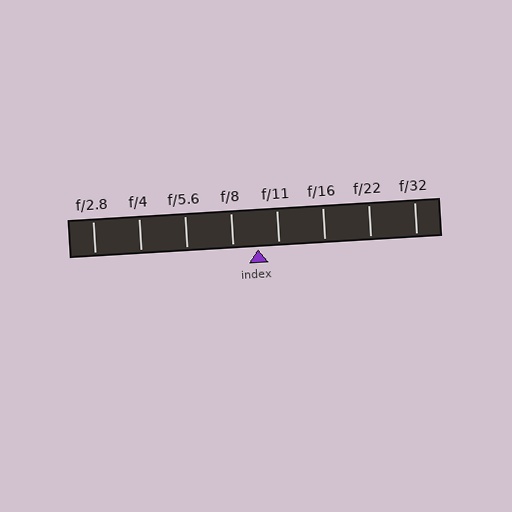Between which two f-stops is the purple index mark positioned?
The index mark is between f/8 and f/11.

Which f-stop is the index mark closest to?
The index mark is closest to f/11.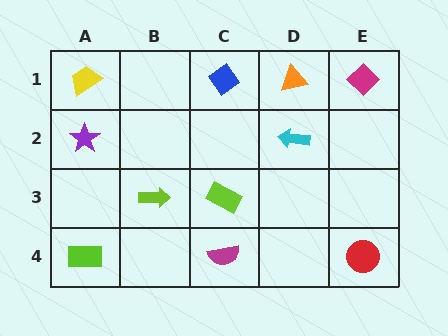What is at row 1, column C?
A blue diamond.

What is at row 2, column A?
A purple star.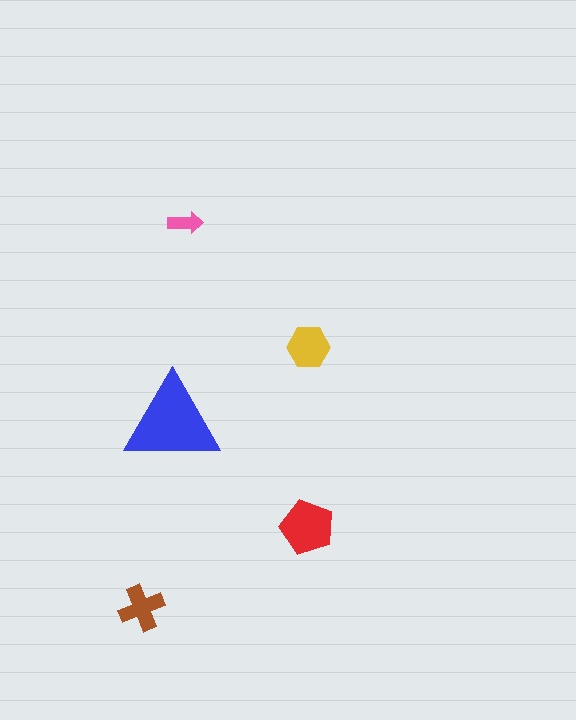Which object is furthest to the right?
The yellow hexagon is rightmost.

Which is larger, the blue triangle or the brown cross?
The blue triangle.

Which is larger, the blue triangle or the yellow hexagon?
The blue triangle.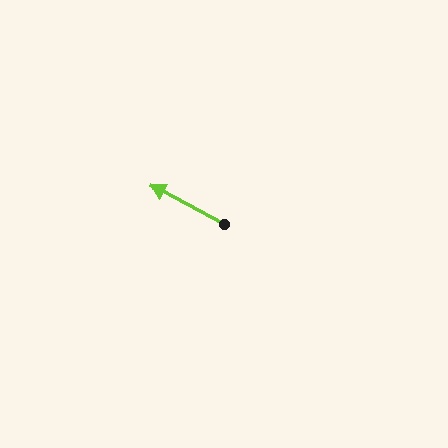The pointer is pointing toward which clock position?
Roughly 10 o'clock.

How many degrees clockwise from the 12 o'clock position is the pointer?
Approximately 298 degrees.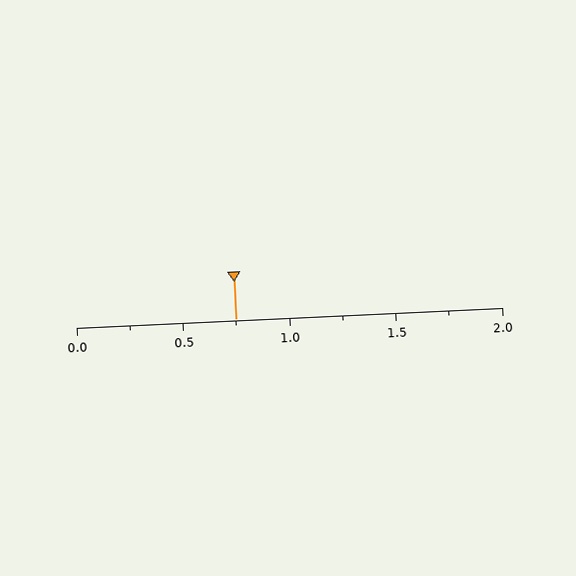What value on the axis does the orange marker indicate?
The marker indicates approximately 0.75.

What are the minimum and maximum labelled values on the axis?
The axis runs from 0.0 to 2.0.